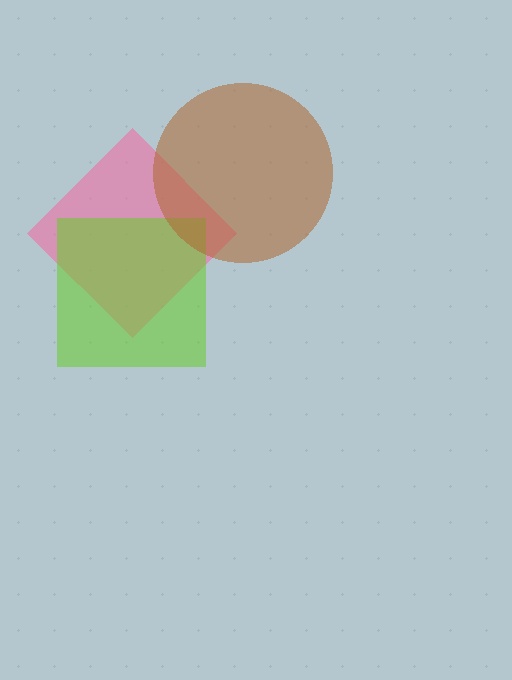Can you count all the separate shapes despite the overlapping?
Yes, there are 3 separate shapes.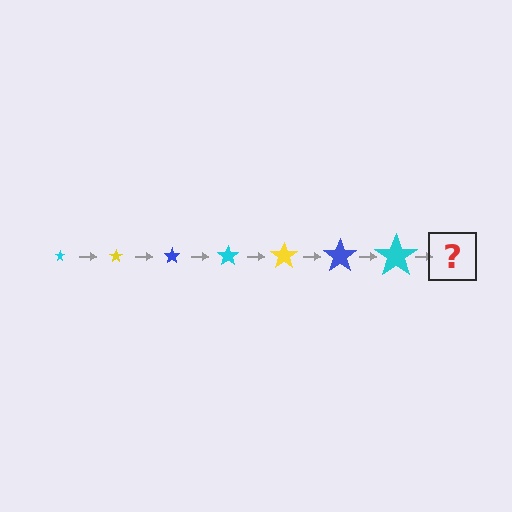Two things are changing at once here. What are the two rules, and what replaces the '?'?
The two rules are that the star grows larger each step and the color cycles through cyan, yellow, and blue. The '?' should be a yellow star, larger than the previous one.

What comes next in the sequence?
The next element should be a yellow star, larger than the previous one.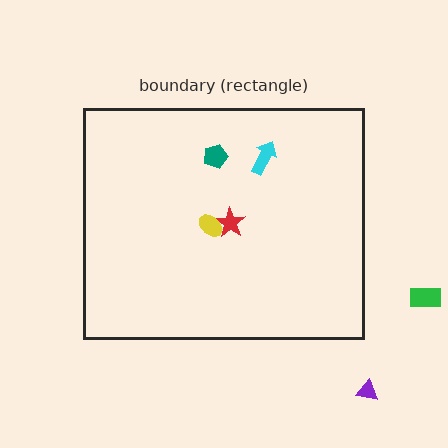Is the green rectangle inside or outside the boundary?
Outside.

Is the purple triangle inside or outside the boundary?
Outside.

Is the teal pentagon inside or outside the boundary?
Inside.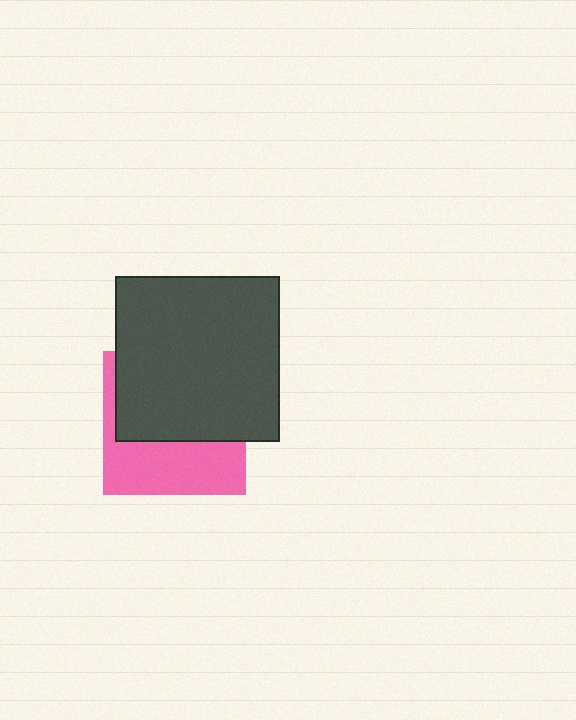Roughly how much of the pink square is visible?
A small part of it is visible (roughly 43%).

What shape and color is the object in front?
The object in front is a dark gray square.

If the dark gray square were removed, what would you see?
You would see the complete pink square.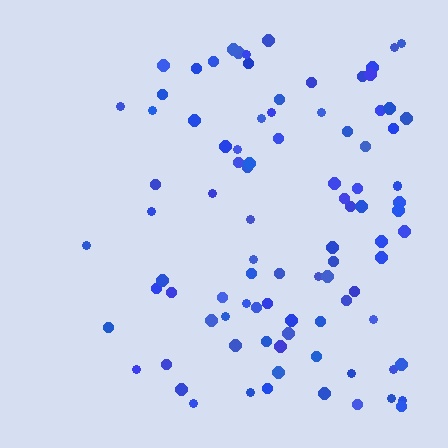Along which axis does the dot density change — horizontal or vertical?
Horizontal.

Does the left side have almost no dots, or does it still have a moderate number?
Still a moderate number, just noticeably fewer than the right.